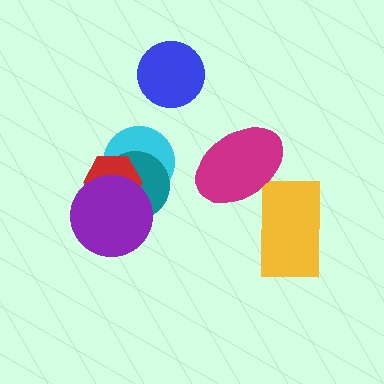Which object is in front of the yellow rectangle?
The magenta ellipse is in front of the yellow rectangle.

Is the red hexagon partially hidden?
Yes, it is partially covered by another shape.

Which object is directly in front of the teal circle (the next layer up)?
The red hexagon is directly in front of the teal circle.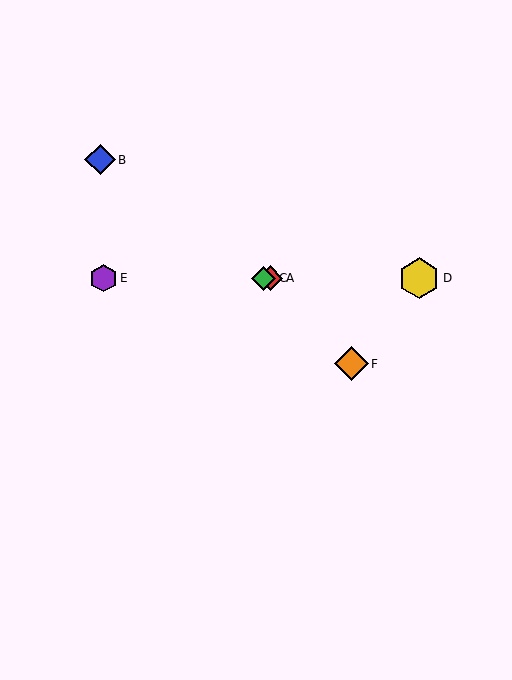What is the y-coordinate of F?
Object F is at y≈364.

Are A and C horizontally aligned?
Yes, both are at y≈278.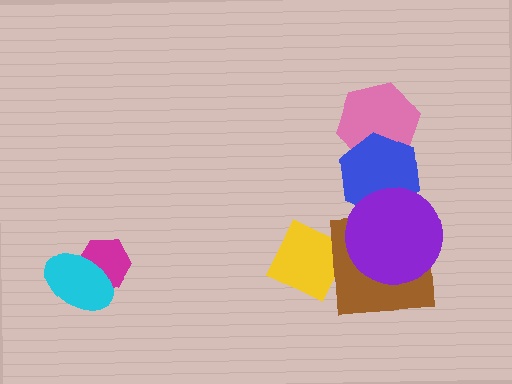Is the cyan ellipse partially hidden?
No, no other shape covers it.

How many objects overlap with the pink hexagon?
1 object overlaps with the pink hexagon.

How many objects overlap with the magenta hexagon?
1 object overlaps with the magenta hexagon.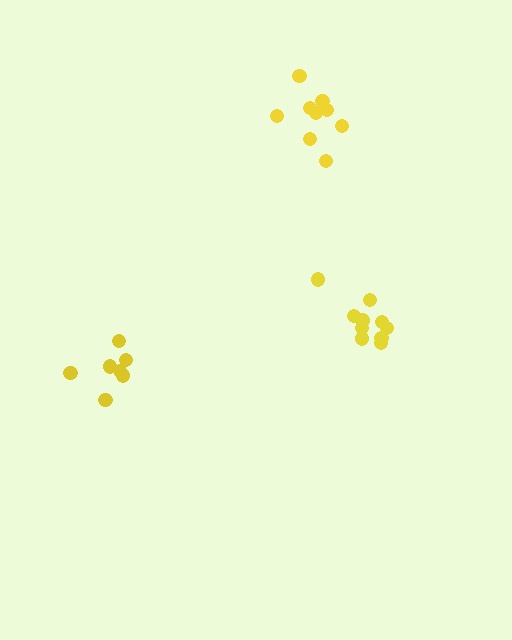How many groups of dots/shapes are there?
There are 3 groups.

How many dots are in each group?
Group 1: 10 dots, Group 2: 7 dots, Group 3: 9 dots (26 total).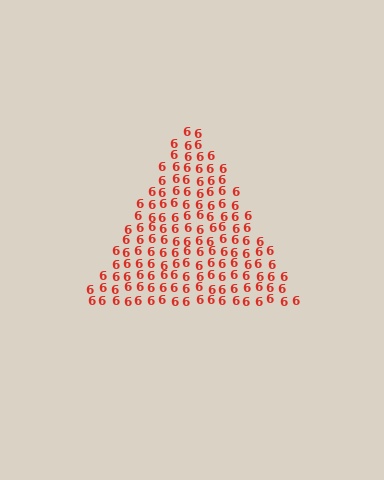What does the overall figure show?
The overall figure shows a triangle.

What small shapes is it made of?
It is made of small digit 6's.